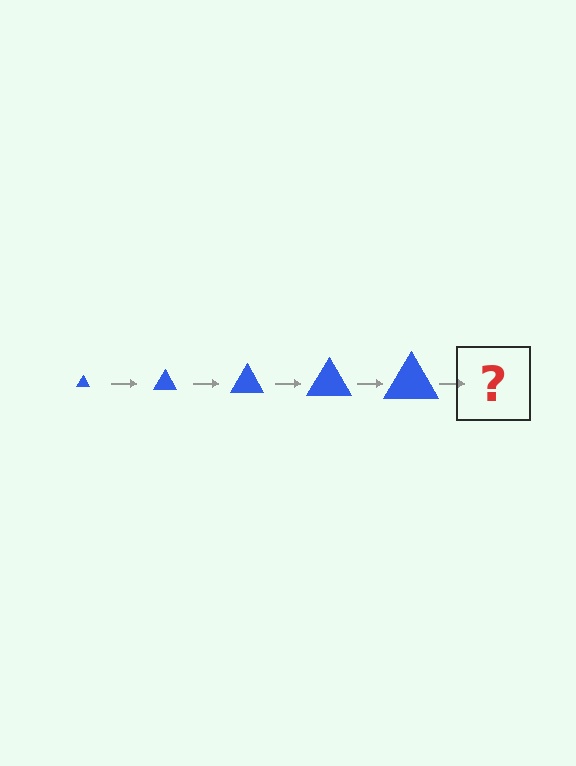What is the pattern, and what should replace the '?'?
The pattern is that the triangle gets progressively larger each step. The '?' should be a blue triangle, larger than the previous one.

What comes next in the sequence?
The next element should be a blue triangle, larger than the previous one.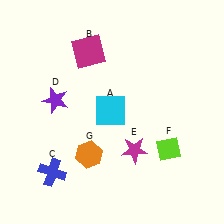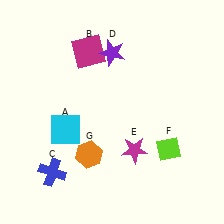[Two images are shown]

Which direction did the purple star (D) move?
The purple star (D) moved right.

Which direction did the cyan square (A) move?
The cyan square (A) moved left.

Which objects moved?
The objects that moved are: the cyan square (A), the purple star (D).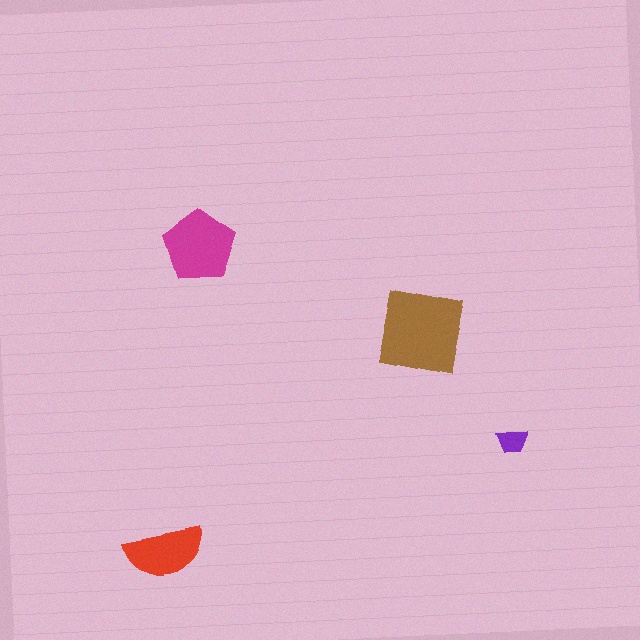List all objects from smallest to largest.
The purple trapezoid, the red semicircle, the magenta pentagon, the brown square.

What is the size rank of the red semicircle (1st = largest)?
3rd.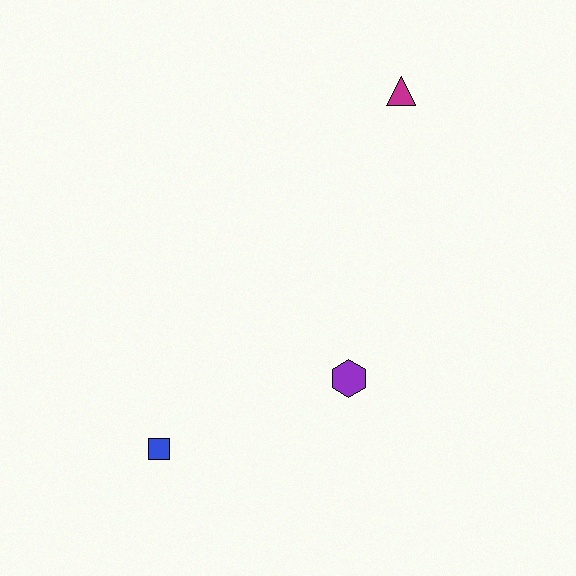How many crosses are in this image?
There are no crosses.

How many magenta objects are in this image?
There is 1 magenta object.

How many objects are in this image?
There are 3 objects.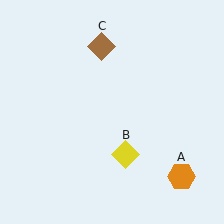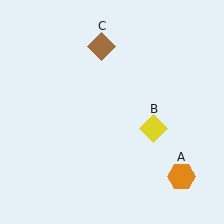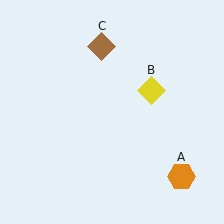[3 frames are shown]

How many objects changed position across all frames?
1 object changed position: yellow diamond (object B).